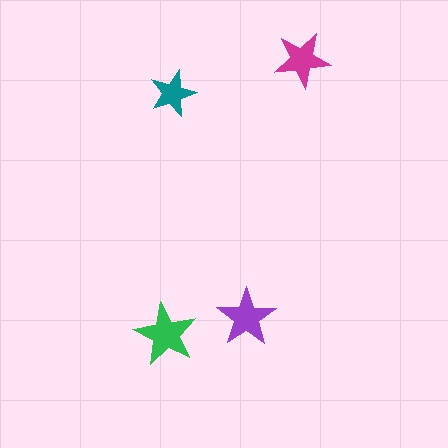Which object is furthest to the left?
The green star is leftmost.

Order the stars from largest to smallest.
the green one, the purple one, the magenta one, the teal one.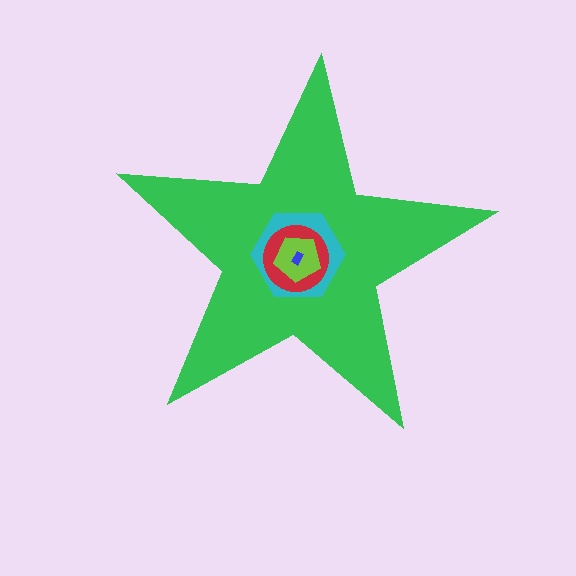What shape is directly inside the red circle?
The lime pentagon.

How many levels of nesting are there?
5.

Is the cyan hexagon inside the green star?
Yes.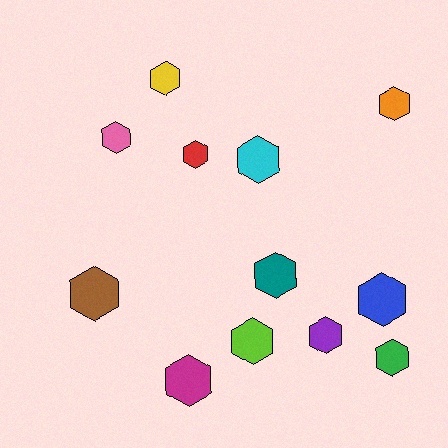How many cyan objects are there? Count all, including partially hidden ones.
There is 1 cyan object.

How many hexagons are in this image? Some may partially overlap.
There are 12 hexagons.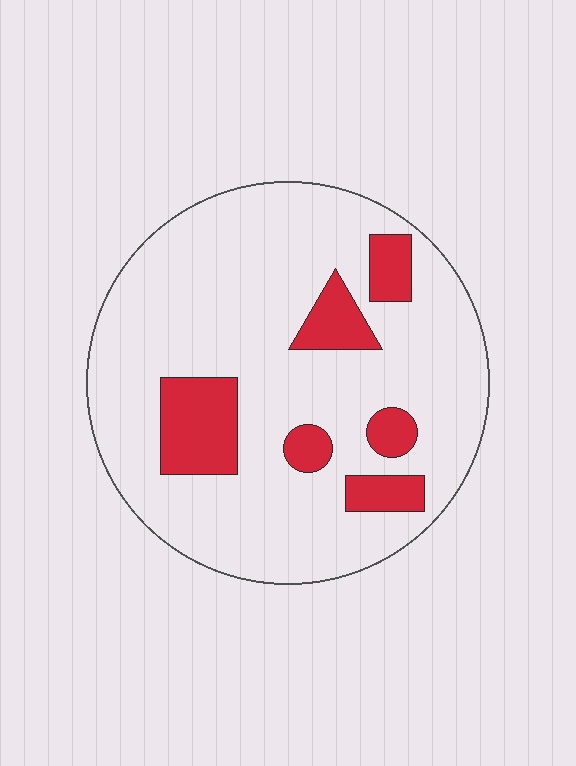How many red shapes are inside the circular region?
6.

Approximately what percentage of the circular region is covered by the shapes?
Approximately 15%.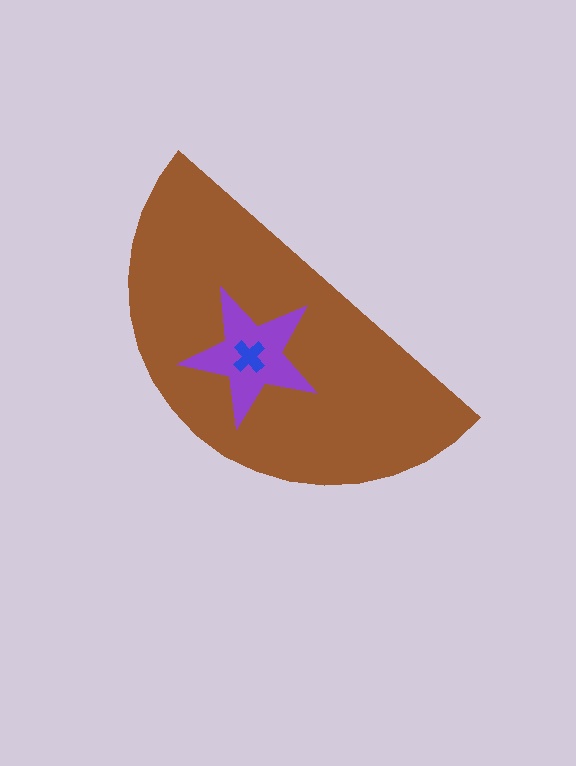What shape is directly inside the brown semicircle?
The purple star.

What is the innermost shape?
The blue cross.